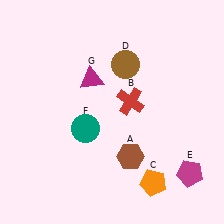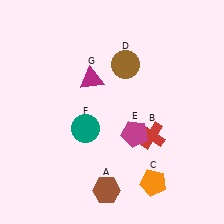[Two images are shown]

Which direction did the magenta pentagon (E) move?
The magenta pentagon (E) moved left.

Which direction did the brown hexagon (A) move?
The brown hexagon (A) moved down.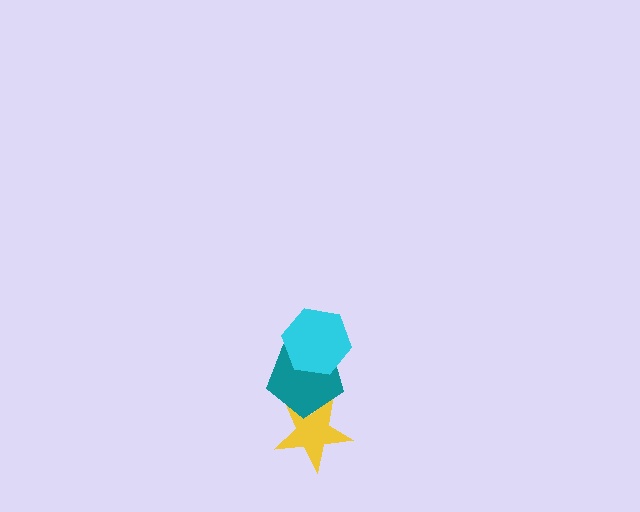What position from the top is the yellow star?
The yellow star is 3rd from the top.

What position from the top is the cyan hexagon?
The cyan hexagon is 1st from the top.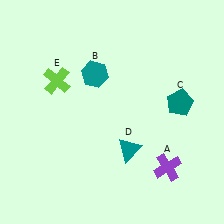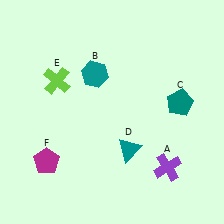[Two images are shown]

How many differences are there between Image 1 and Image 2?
There is 1 difference between the two images.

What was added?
A magenta pentagon (F) was added in Image 2.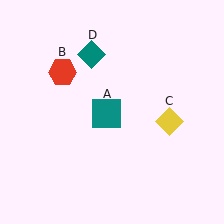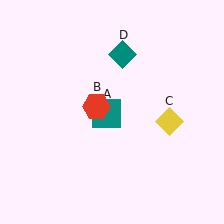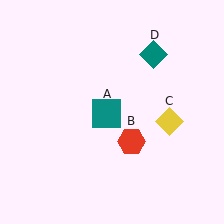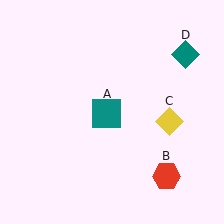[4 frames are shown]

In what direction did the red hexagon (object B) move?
The red hexagon (object B) moved down and to the right.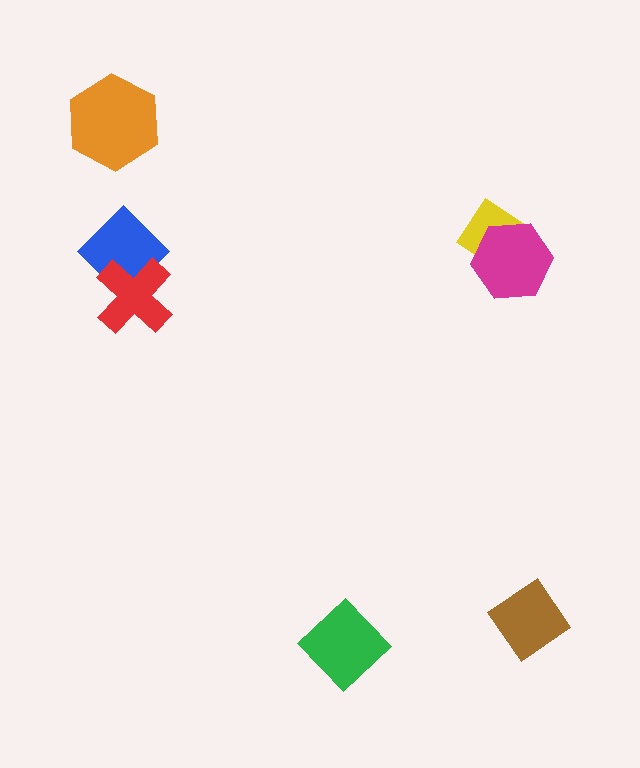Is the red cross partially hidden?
No, no other shape covers it.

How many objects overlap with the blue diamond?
1 object overlaps with the blue diamond.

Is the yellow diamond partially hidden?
Yes, it is partially covered by another shape.